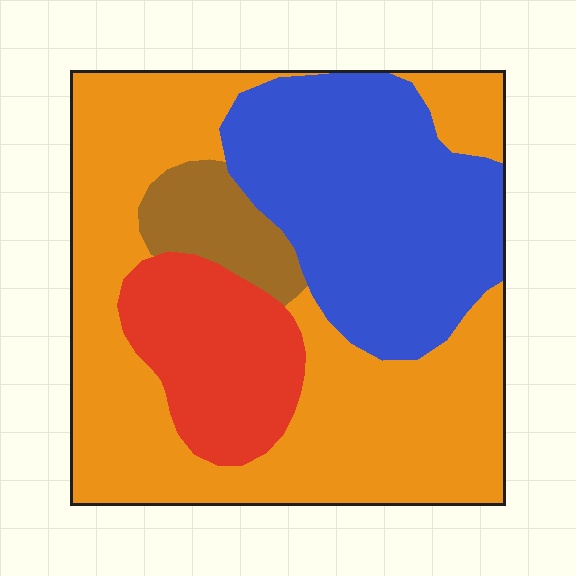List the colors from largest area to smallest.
From largest to smallest: orange, blue, red, brown.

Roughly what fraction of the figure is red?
Red takes up less than a sixth of the figure.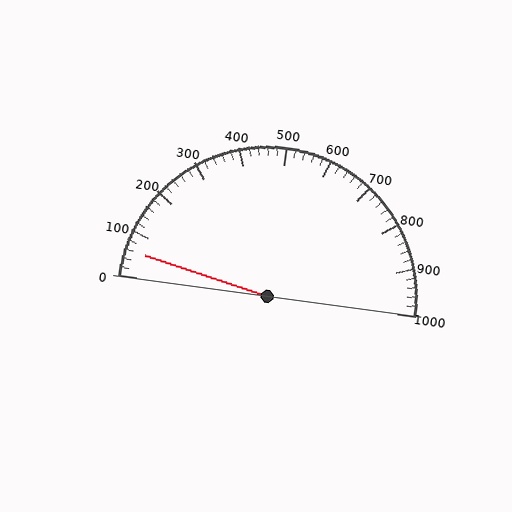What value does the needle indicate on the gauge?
The needle indicates approximately 60.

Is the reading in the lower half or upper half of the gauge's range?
The reading is in the lower half of the range (0 to 1000).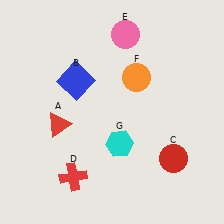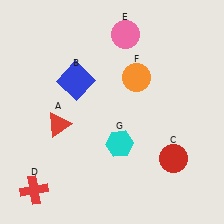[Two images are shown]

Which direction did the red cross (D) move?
The red cross (D) moved left.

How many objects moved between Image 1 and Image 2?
1 object moved between the two images.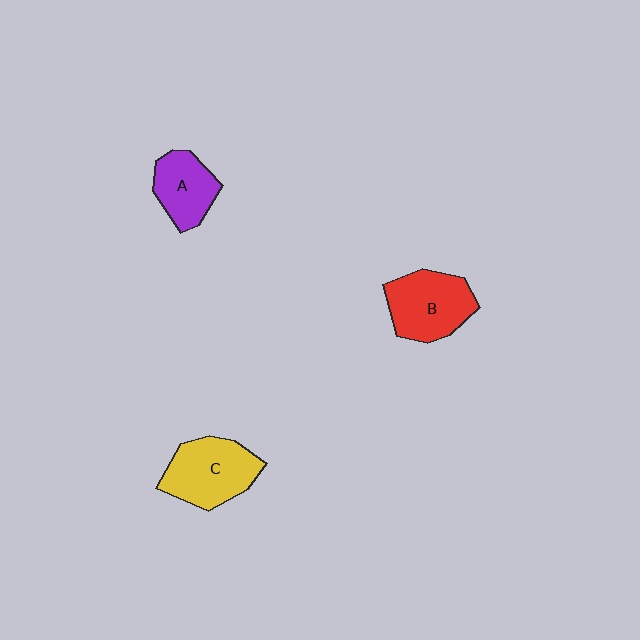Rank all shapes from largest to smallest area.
From largest to smallest: C (yellow), B (red), A (purple).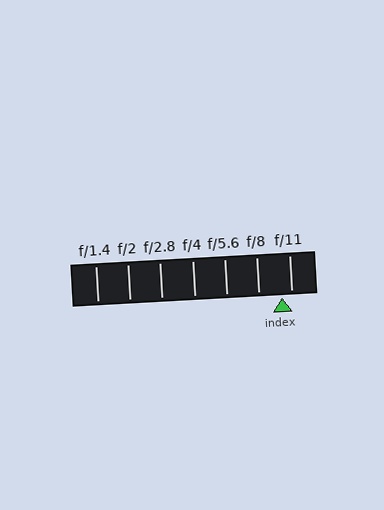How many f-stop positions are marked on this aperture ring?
There are 7 f-stop positions marked.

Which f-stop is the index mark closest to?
The index mark is closest to f/11.